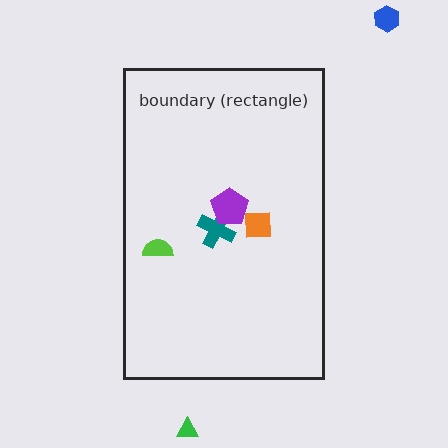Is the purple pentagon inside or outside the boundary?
Inside.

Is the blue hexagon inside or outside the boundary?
Outside.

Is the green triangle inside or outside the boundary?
Outside.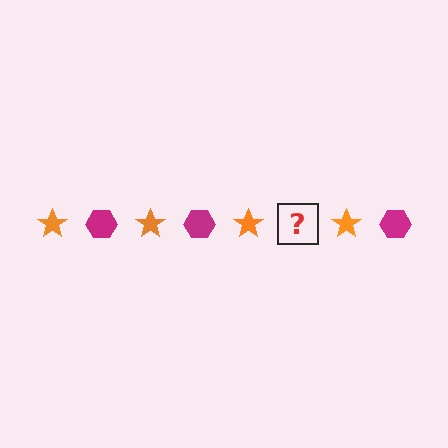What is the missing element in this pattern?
The missing element is a magenta hexagon.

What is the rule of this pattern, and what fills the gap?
The rule is that the pattern alternates between orange star and magenta hexagon. The gap should be filled with a magenta hexagon.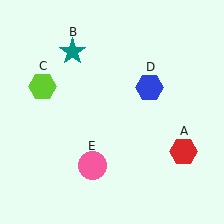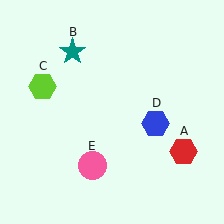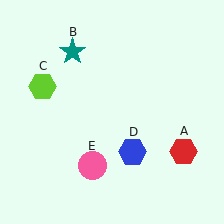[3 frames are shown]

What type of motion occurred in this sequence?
The blue hexagon (object D) rotated clockwise around the center of the scene.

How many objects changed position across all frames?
1 object changed position: blue hexagon (object D).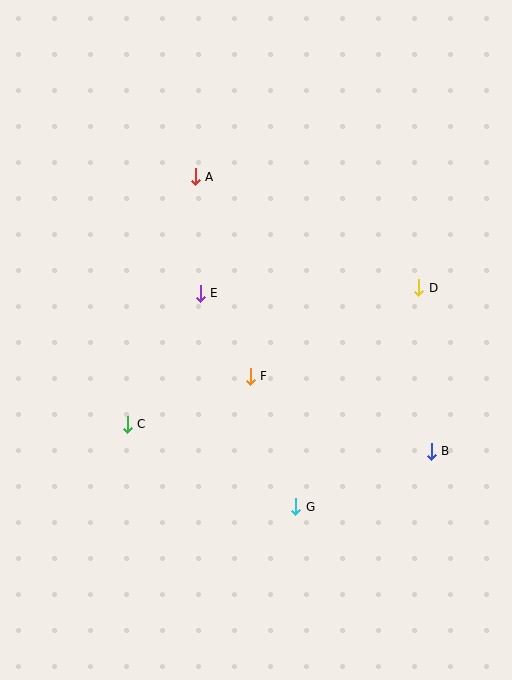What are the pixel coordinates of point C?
Point C is at (127, 424).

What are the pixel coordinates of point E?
Point E is at (200, 293).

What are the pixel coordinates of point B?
Point B is at (431, 451).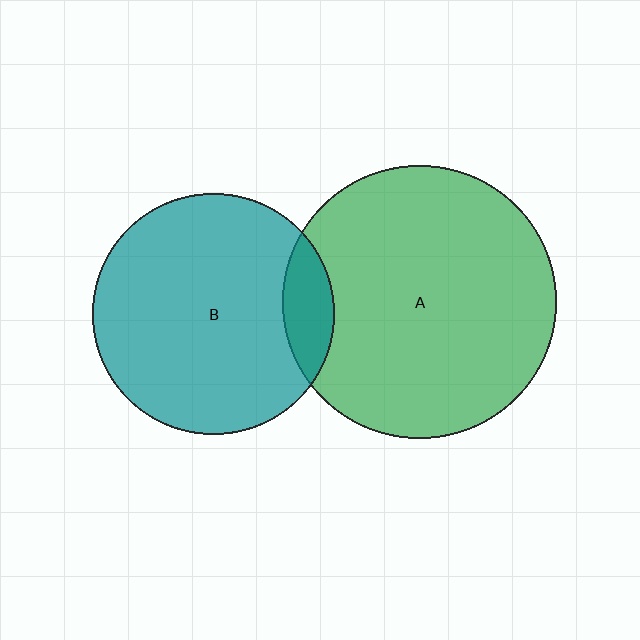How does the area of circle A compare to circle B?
Approximately 1.3 times.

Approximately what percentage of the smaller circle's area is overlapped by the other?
Approximately 10%.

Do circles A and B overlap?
Yes.